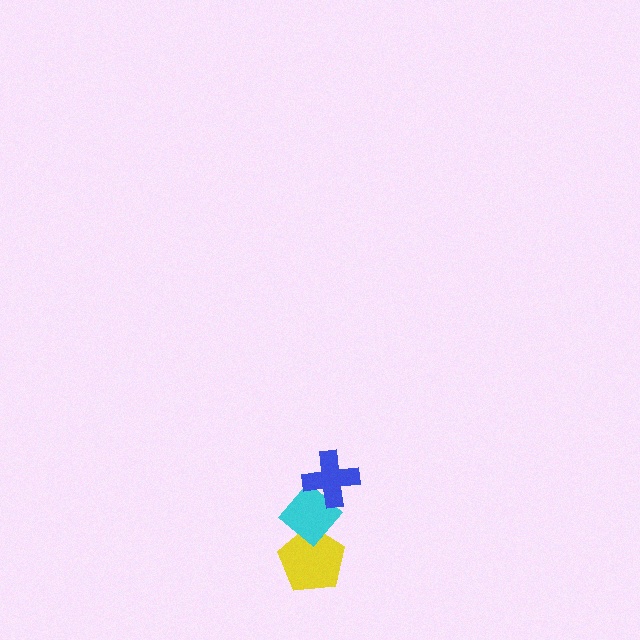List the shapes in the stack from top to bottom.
From top to bottom: the blue cross, the cyan diamond, the yellow pentagon.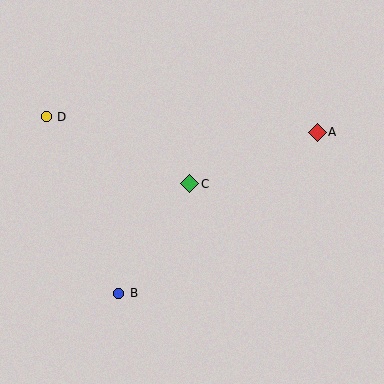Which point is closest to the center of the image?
Point C at (190, 184) is closest to the center.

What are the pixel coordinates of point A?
Point A is at (317, 132).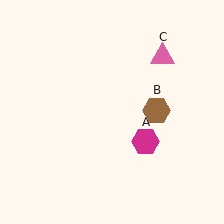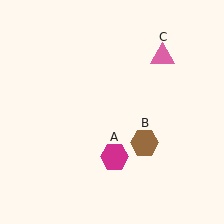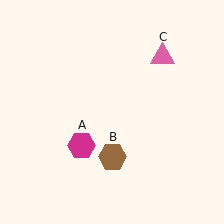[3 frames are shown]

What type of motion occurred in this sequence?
The magenta hexagon (object A), brown hexagon (object B) rotated clockwise around the center of the scene.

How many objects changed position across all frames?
2 objects changed position: magenta hexagon (object A), brown hexagon (object B).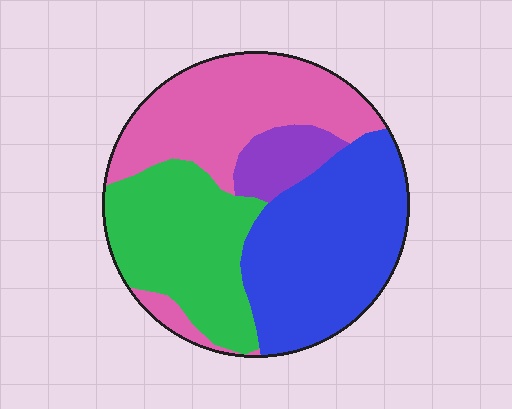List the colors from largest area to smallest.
From largest to smallest: blue, pink, green, purple.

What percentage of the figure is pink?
Pink covers roughly 30% of the figure.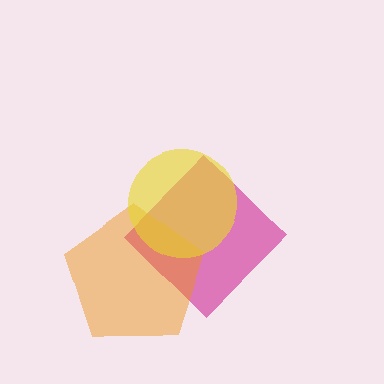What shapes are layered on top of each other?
The layered shapes are: a magenta diamond, an orange pentagon, a yellow circle.